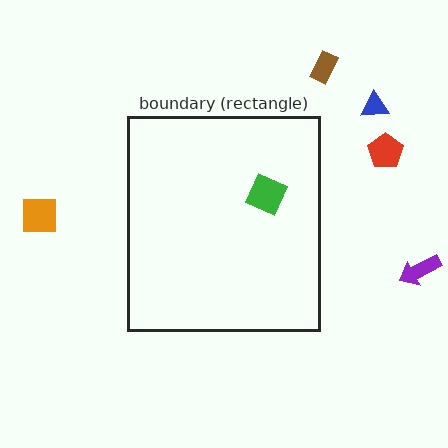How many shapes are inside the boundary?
1 inside, 5 outside.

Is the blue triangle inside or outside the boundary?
Outside.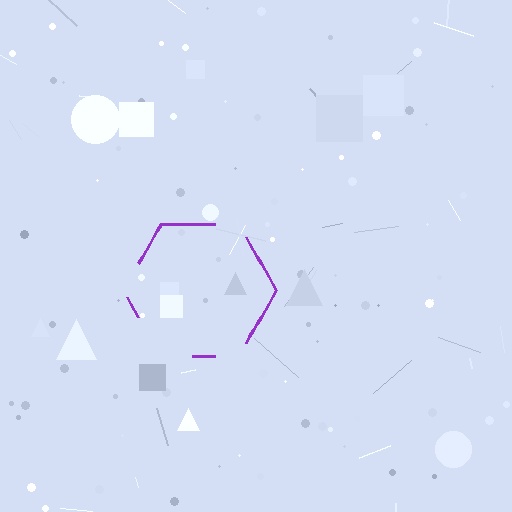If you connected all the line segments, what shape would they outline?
They would outline a hexagon.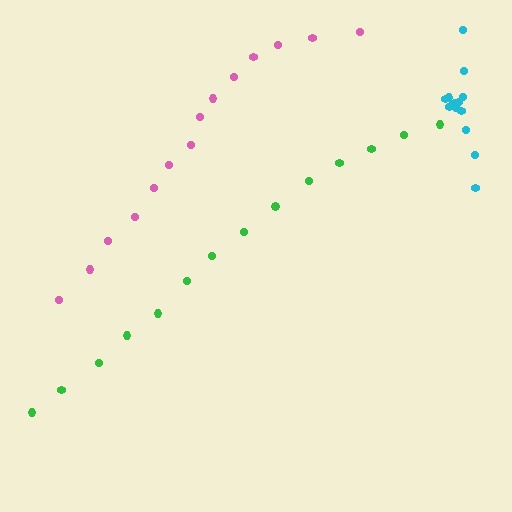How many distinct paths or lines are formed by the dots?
There are 3 distinct paths.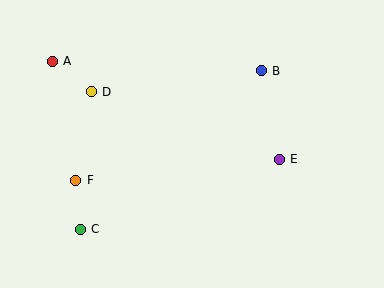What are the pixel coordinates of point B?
Point B is at (261, 71).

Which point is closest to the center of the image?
Point E at (279, 159) is closest to the center.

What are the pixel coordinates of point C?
Point C is at (80, 229).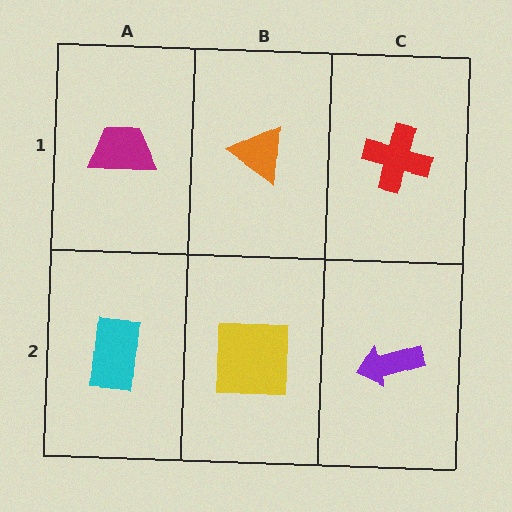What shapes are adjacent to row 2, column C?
A red cross (row 1, column C), a yellow square (row 2, column B).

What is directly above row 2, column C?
A red cross.